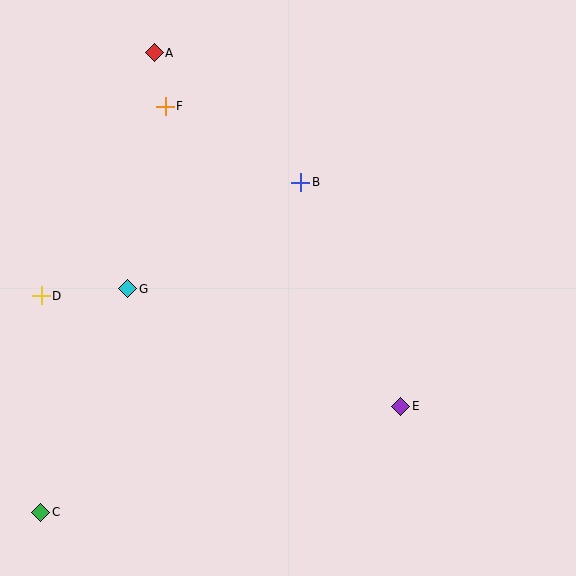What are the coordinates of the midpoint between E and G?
The midpoint between E and G is at (264, 348).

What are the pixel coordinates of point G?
Point G is at (128, 289).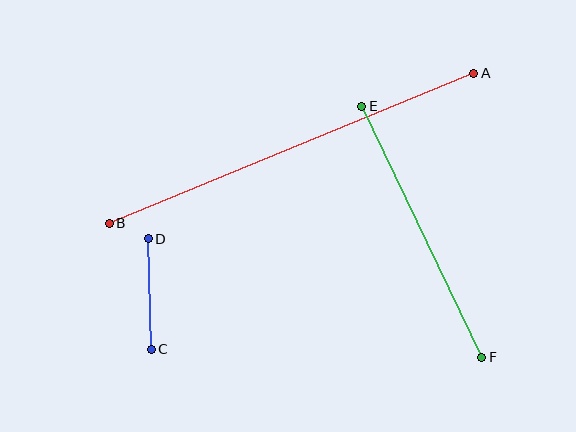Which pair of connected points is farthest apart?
Points A and B are farthest apart.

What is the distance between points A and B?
The distance is approximately 394 pixels.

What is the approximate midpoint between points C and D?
The midpoint is at approximately (150, 294) pixels.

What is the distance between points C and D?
The distance is approximately 111 pixels.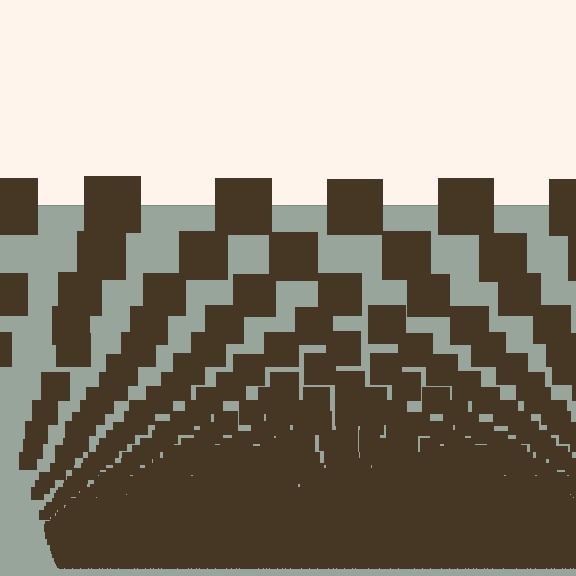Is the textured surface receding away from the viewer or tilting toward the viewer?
The surface appears to tilt toward the viewer. Texture elements get larger and sparser toward the top.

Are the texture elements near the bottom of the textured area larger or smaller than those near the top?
Smaller. The gradient is inverted — elements near the bottom are smaller and denser.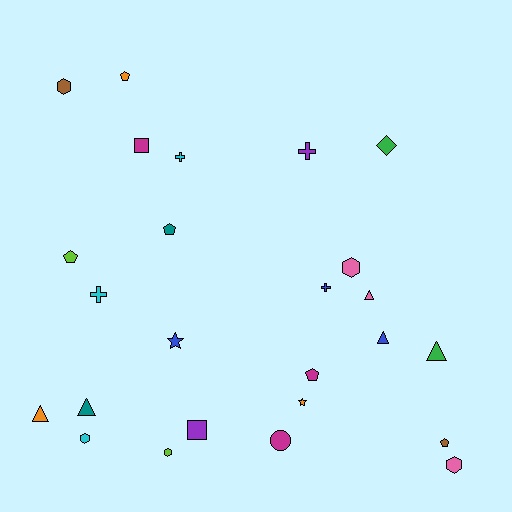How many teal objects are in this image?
There are 2 teal objects.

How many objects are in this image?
There are 25 objects.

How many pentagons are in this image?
There are 5 pentagons.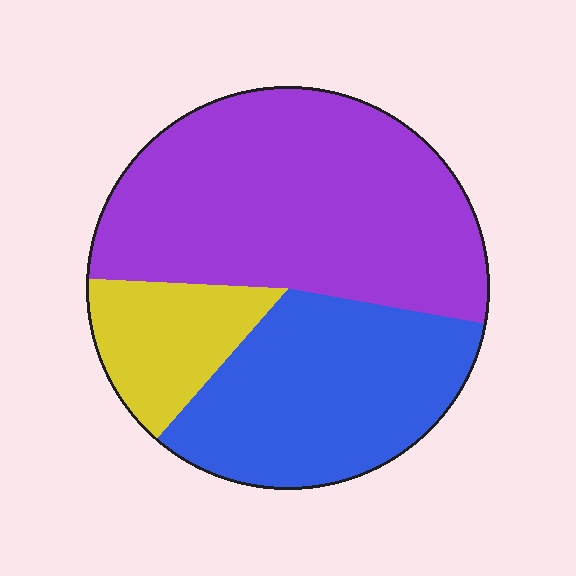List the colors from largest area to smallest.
From largest to smallest: purple, blue, yellow.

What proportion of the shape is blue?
Blue takes up between a quarter and a half of the shape.